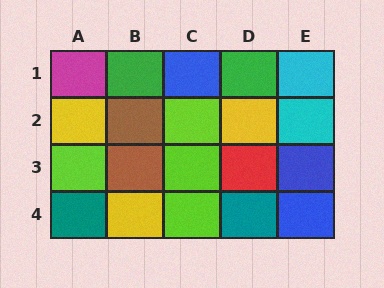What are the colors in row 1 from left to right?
Magenta, green, blue, green, cyan.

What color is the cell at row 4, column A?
Teal.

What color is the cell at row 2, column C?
Lime.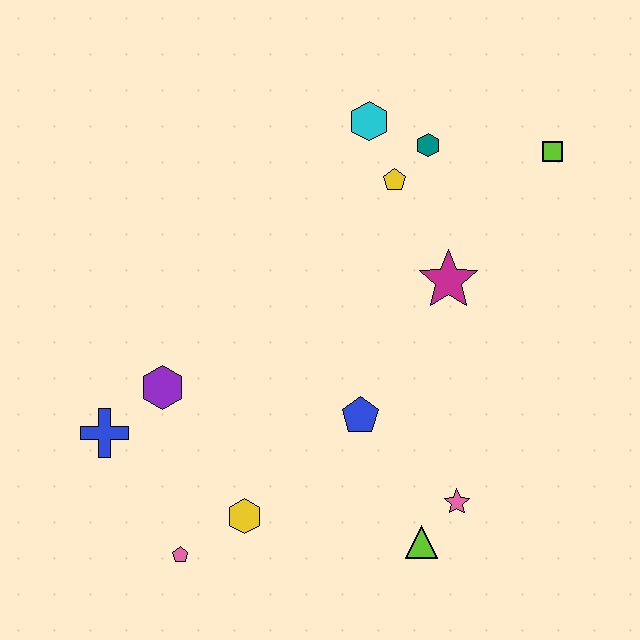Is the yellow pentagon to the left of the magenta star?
Yes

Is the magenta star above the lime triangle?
Yes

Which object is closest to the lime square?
The teal hexagon is closest to the lime square.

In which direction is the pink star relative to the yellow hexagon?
The pink star is to the right of the yellow hexagon.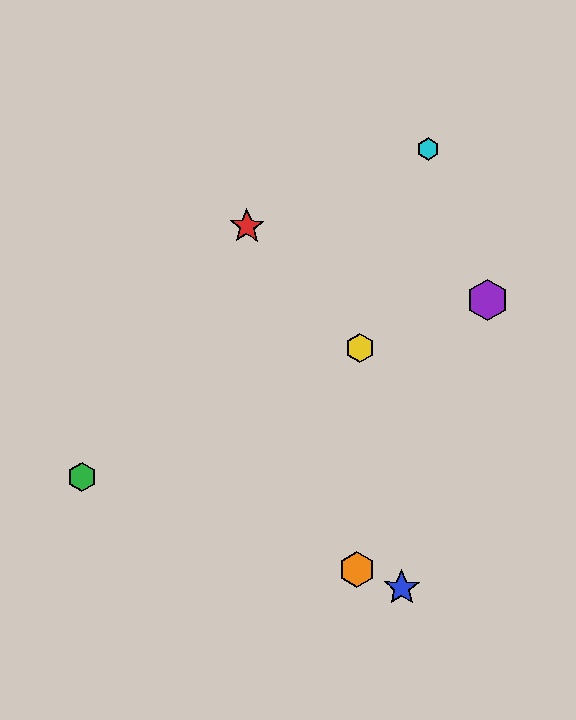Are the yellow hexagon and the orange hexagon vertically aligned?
Yes, both are at x≈360.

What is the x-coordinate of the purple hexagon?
The purple hexagon is at x≈487.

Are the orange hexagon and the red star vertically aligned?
No, the orange hexagon is at x≈357 and the red star is at x≈247.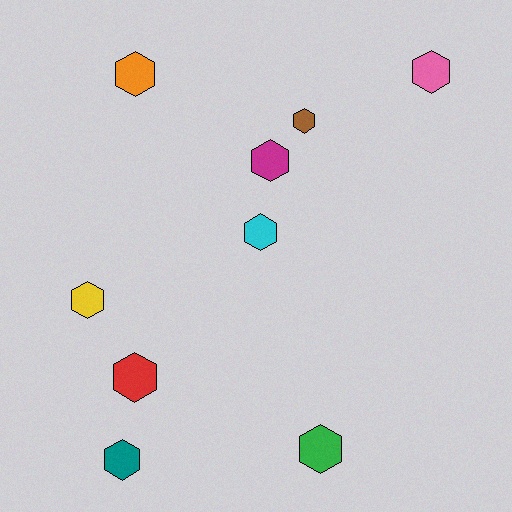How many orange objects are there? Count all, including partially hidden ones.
There is 1 orange object.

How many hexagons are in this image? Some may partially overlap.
There are 9 hexagons.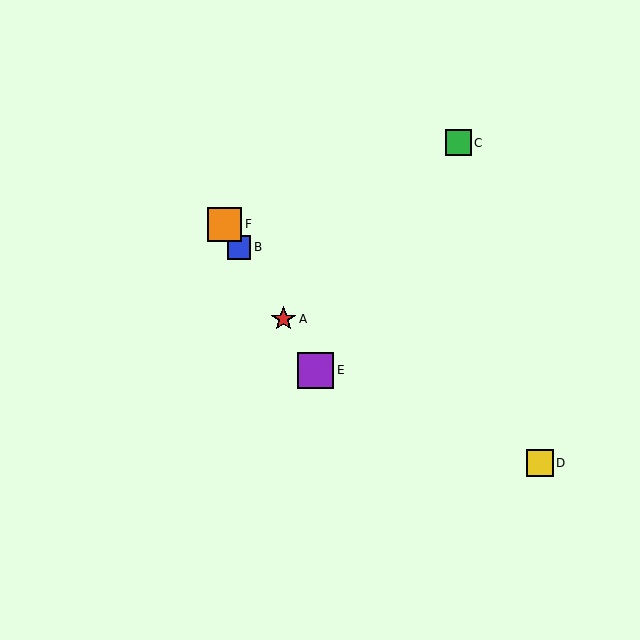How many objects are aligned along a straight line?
4 objects (A, B, E, F) are aligned along a straight line.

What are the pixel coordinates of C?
Object C is at (458, 143).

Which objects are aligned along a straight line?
Objects A, B, E, F are aligned along a straight line.